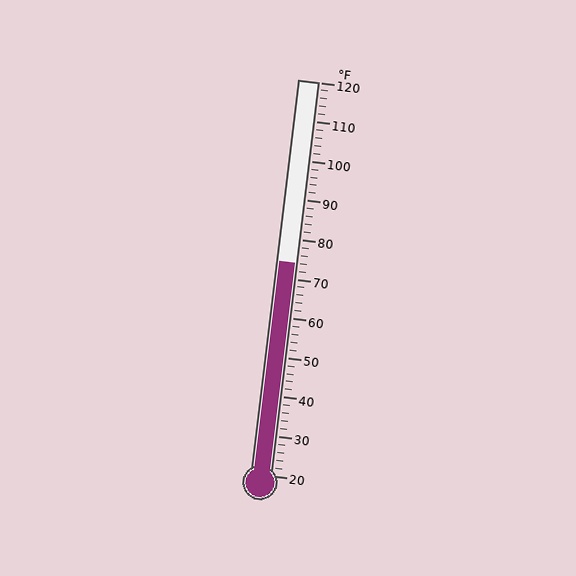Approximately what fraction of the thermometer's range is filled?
The thermometer is filled to approximately 55% of its range.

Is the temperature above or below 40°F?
The temperature is above 40°F.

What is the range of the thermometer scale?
The thermometer scale ranges from 20°F to 120°F.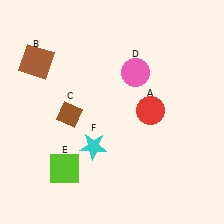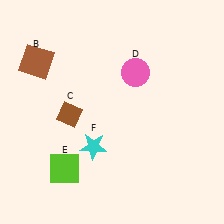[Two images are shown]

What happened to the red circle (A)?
The red circle (A) was removed in Image 2. It was in the top-right area of Image 1.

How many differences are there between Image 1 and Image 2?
There is 1 difference between the two images.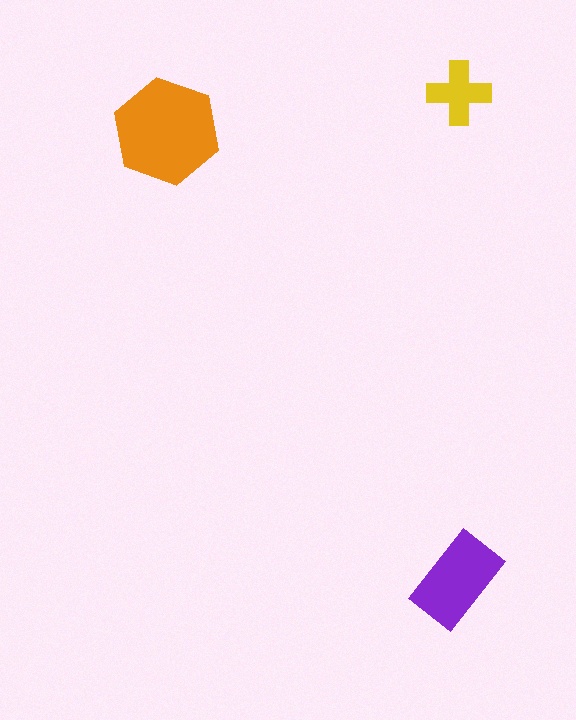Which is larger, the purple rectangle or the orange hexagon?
The orange hexagon.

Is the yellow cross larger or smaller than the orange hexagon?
Smaller.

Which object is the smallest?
The yellow cross.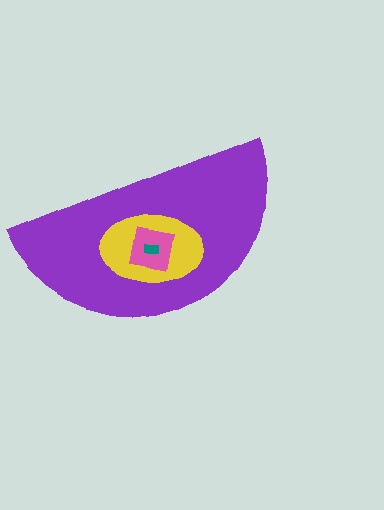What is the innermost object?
The teal rectangle.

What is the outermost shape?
The purple semicircle.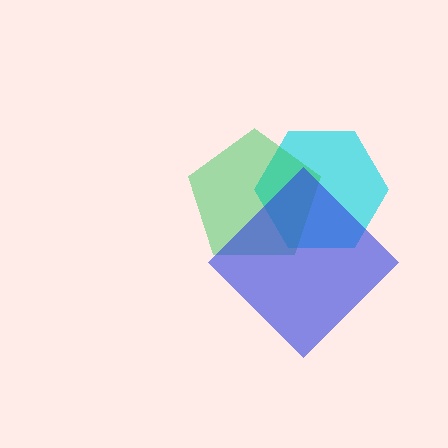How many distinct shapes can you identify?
There are 3 distinct shapes: a cyan hexagon, a green pentagon, a blue diamond.